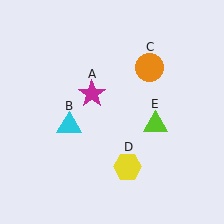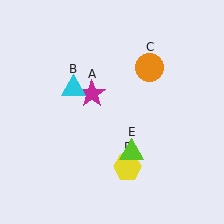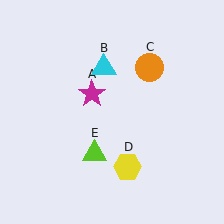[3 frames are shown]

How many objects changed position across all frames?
2 objects changed position: cyan triangle (object B), lime triangle (object E).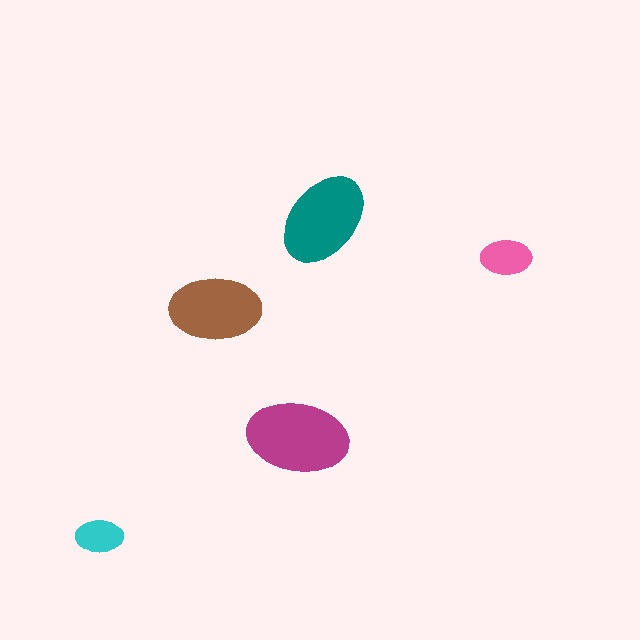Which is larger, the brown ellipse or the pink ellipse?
The brown one.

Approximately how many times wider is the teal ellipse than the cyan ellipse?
About 2 times wider.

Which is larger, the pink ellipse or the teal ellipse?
The teal one.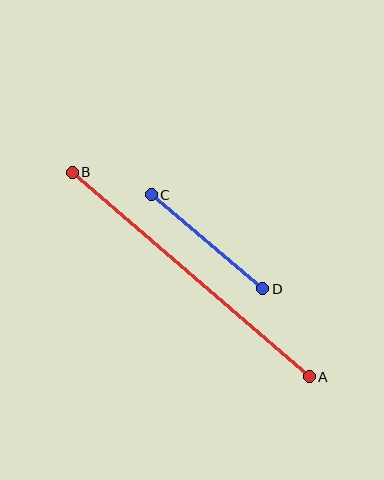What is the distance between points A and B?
The distance is approximately 313 pixels.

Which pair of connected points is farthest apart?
Points A and B are farthest apart.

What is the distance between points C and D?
The distance is approximately 146 pixels.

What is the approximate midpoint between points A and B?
The midpoint is at approximately (191, 275) pixels.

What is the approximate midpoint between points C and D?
The midpoint is at approximately (207, 242) pixels.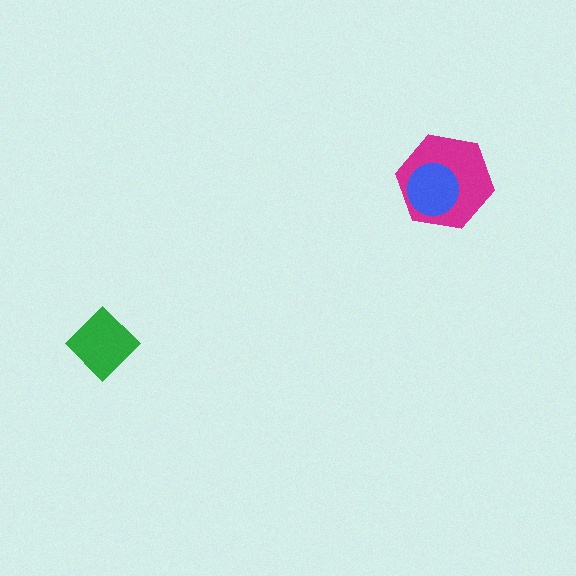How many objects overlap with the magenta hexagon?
1 object overlaps with the magenta hexagon.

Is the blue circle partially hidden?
No, no other shape covers it.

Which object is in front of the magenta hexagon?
The blue circle is in front of the magenta hexagon.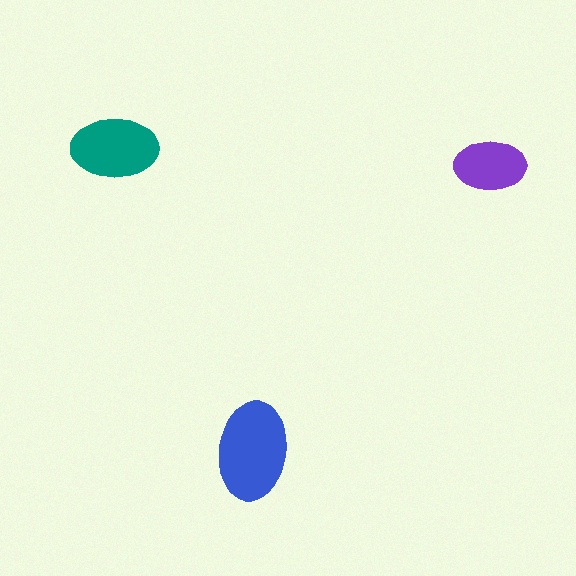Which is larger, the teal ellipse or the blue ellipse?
The blue one.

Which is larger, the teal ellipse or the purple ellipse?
The teal one.